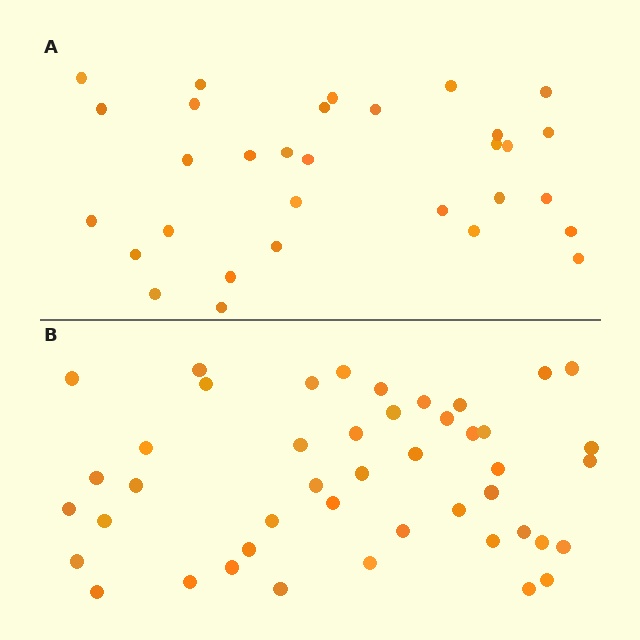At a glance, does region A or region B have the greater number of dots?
Region B (the bottom region) has more dots.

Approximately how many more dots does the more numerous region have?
Region B has approximately 15 more dots than region A.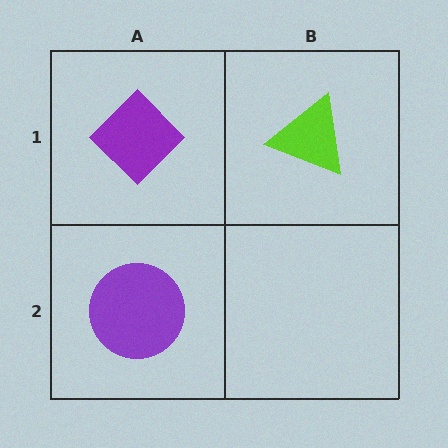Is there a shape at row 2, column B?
No, that cell is empty.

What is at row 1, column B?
A lime triangle.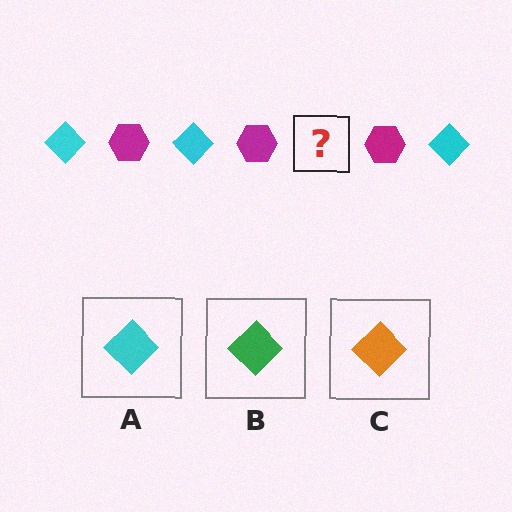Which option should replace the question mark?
Option A.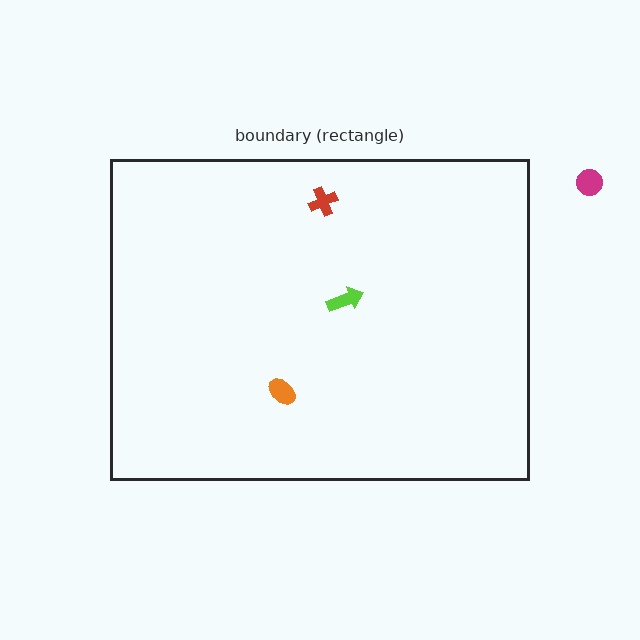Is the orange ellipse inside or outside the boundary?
Inside.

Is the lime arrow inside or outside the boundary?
Inside.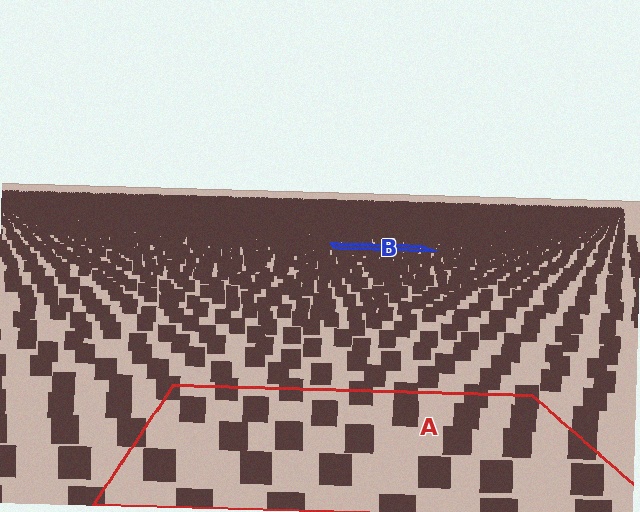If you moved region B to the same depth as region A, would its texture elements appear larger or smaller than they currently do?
They would appear larger. At a closer depth, the same texture elements are projected at a bigger on-screen size.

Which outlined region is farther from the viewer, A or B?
Region B is farther from the viewer — the texture elements inside it appear smaller and more densely packed.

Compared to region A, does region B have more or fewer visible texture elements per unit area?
Region B has more texture elements per unit area — they are packed more densely because it is farther away.